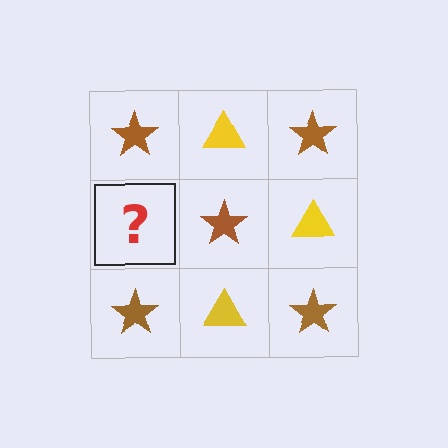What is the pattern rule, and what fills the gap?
The rule is that it alternates brown star and yellow triangle in a checkerboard pattern. The gap should be filled with a yellow triangle.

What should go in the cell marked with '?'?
The missing cell should contain a yellow triangle.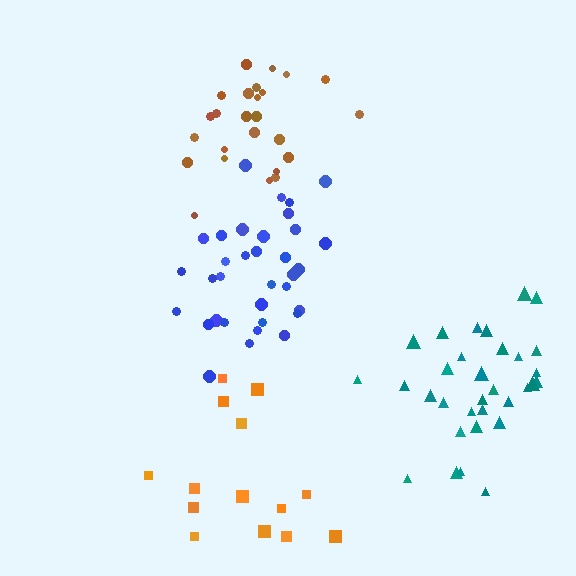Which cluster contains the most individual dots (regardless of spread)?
Blue (34).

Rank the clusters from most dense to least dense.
brown, blue, teal, orange.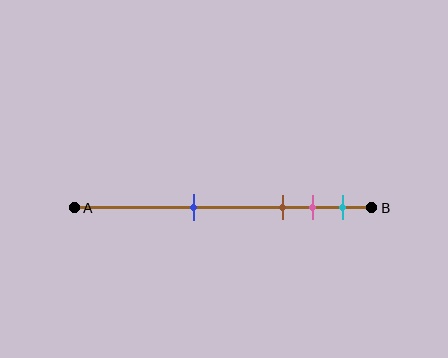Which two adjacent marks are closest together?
The pink and cyan marks are the closest adjacent pair.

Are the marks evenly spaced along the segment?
No, the marks are not evenly spaced.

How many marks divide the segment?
There are 4 marks dividing the segment.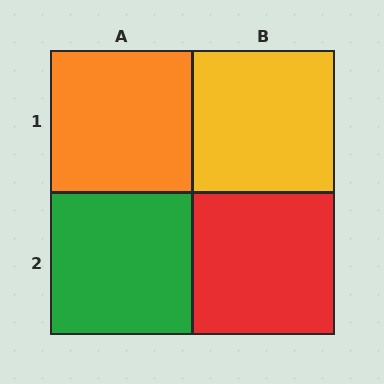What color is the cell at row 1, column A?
Orange.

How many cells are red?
1 cell is red.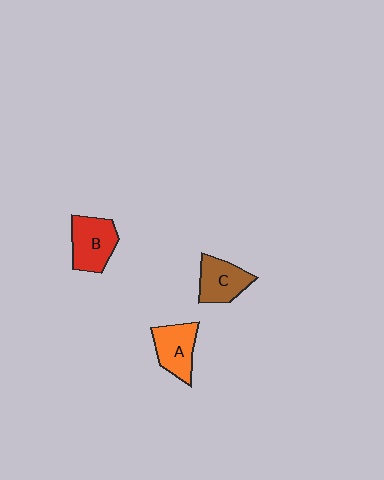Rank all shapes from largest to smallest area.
From largest to smallest: B (red), A (orange), C (brown).